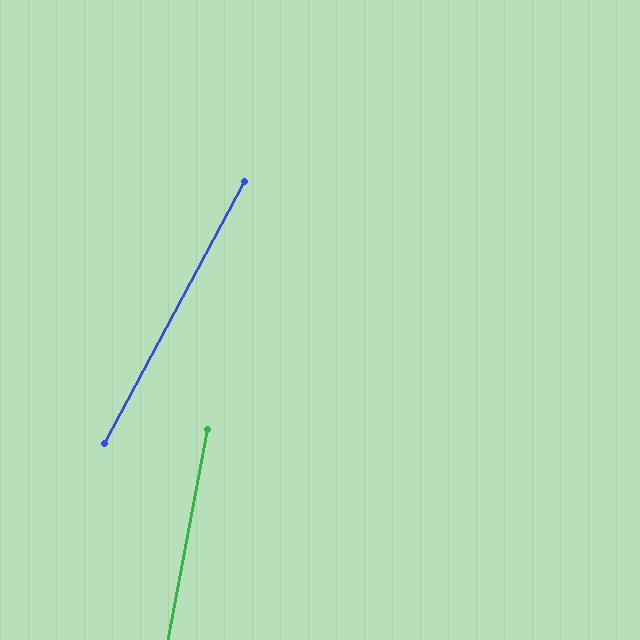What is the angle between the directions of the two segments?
Approximately 17 degrees.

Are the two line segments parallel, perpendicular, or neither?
Neither parallel nor perpendicular — they differ by about 17°.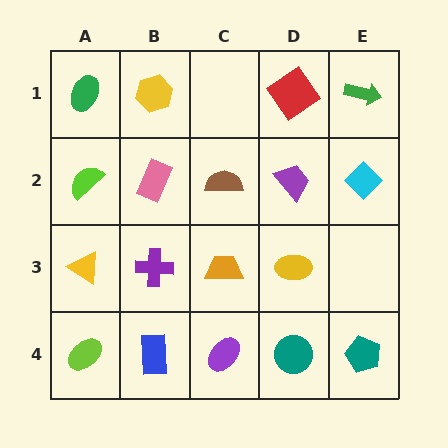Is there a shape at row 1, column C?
No, that cell is empty.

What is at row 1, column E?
A green arrow.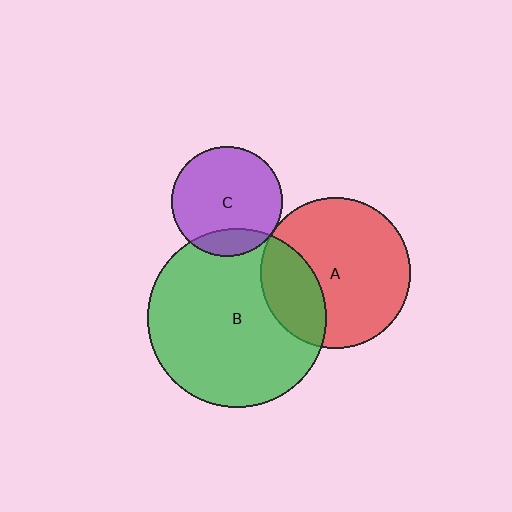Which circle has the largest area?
Circle B (green).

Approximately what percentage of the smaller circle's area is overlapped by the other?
Approximately 25%.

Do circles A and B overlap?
Yes.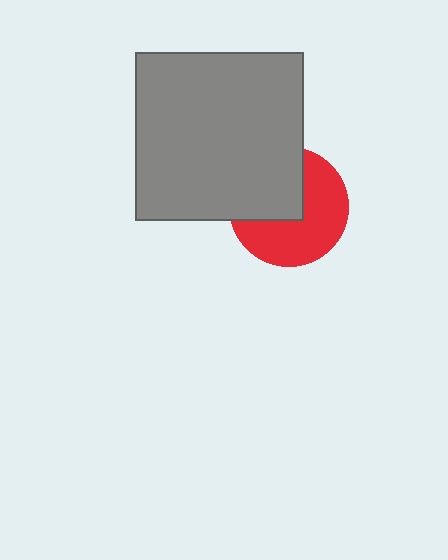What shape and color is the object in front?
The object in front is a gray square.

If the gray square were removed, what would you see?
You would see the complete red circle.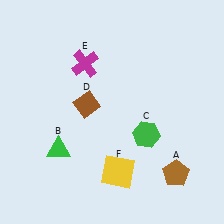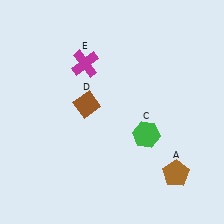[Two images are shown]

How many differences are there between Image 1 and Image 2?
There are 2 differences between the two images.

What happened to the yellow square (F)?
The yellow square (F) was removed in Image 2. It was in the bottom-right area of Image 1.